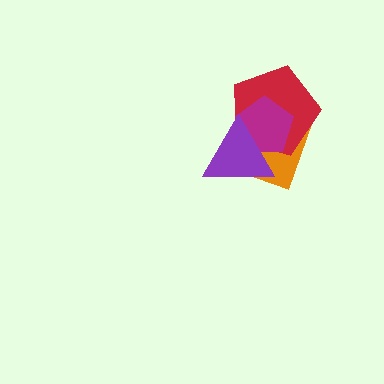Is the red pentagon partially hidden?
Yes, it is partially covered by another shape.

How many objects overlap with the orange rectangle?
3 objects overlap with the orange rectangle.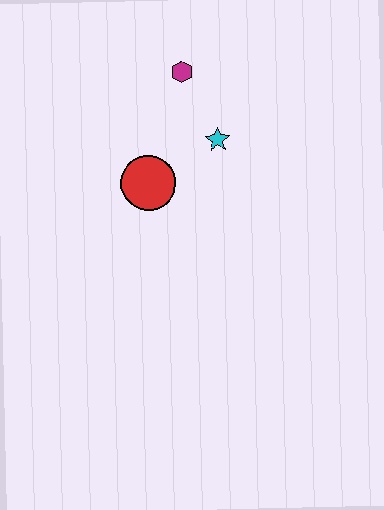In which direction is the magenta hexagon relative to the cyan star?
The magenta hexagon is above the cyan star.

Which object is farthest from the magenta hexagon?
The red circle is farthest from the magenta hexagon.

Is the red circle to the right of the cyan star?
No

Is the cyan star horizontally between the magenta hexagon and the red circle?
No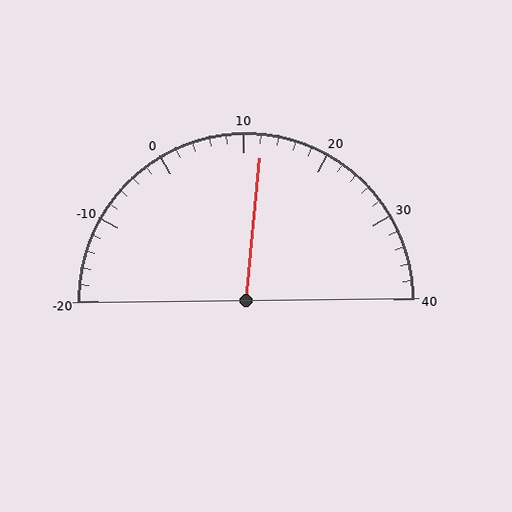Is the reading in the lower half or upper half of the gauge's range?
The reading is in the upper half of the range (-20 to 40).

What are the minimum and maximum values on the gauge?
The gauge ranges from -20 to 40.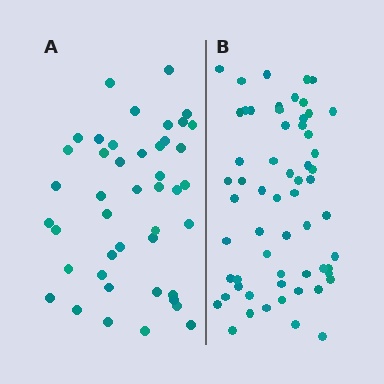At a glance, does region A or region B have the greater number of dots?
Region B (the right region) has more dots.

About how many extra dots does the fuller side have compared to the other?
Region B has approximately 15 more dots than region A.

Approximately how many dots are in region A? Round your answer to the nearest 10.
About 40 dots. (The exact count is 44, which rounds to 40.)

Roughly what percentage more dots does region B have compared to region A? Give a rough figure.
About 35% more.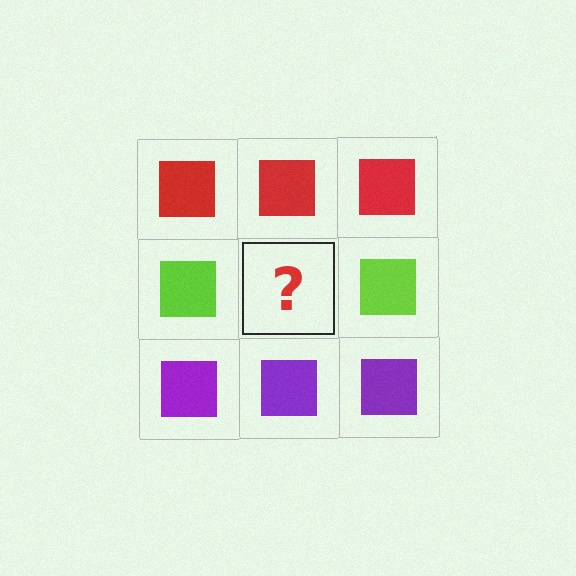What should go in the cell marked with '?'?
The missing cell should contain a lime square.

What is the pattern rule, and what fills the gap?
The rule is that each row has a consistent color. The gap should be filled with a lime square.